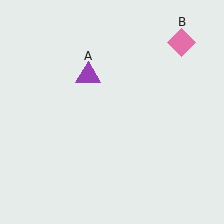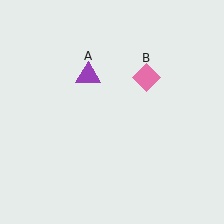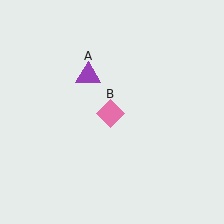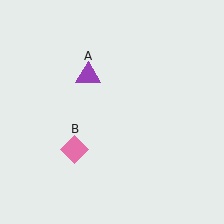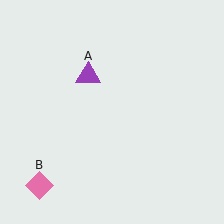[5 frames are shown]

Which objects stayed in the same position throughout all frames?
Purple triangle (object A) remained stationary.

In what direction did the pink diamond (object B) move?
The pink diamond (object B) moved down and to the left.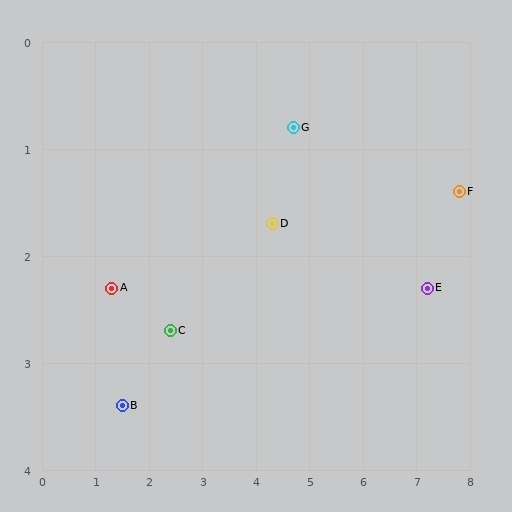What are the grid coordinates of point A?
Point A is at approximately (1.3, 2.3).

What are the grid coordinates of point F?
Point F is at approximately (7.8, 1.4).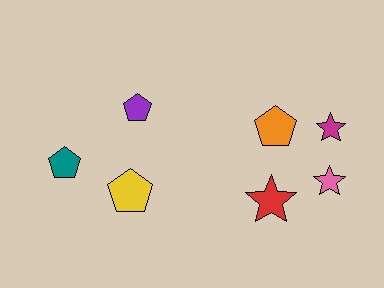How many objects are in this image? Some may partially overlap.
There are 7 objects.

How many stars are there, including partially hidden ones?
There are 3 stars.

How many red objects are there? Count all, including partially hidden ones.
There is 1 red object.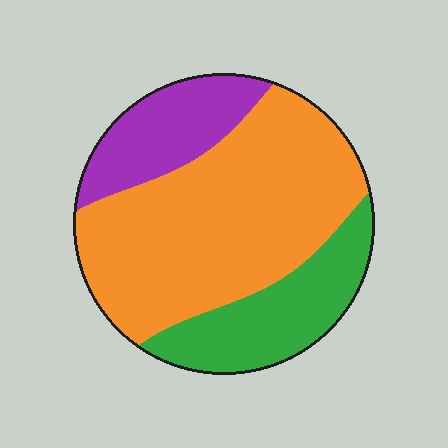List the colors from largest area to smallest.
From largest to smallest: orange, green, purple.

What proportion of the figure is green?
Green covers 23% of the figure.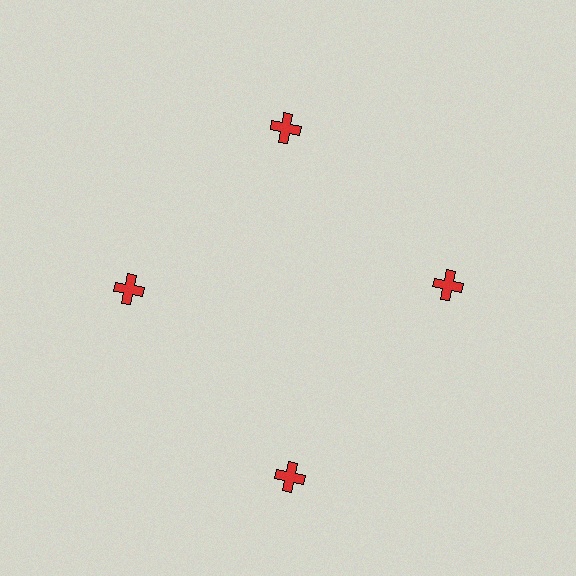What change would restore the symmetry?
The symmetry would be restored by moving it inward, back onto the ring so that all 4 crosses sit at equal angles and equal distance from the center.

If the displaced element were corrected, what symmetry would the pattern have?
It would have 4-fold rotational symmetry — the pattern would map onto itself every 90 degrees.